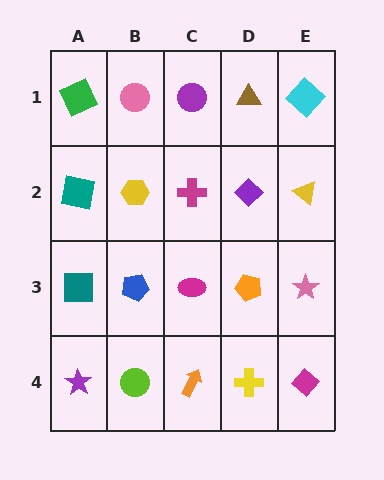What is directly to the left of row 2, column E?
A purple diamond.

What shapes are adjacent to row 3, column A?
A teal square (row 2, column A), a purple star (row 4, column A), a blue pentagon (row 3, column B).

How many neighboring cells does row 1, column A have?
2.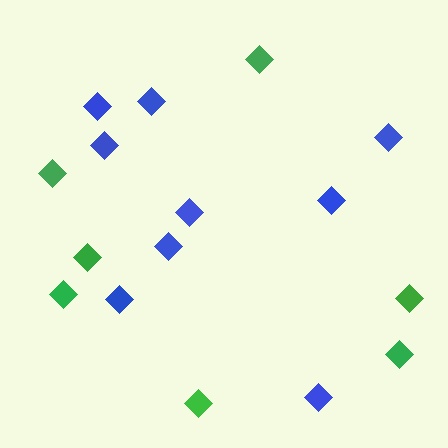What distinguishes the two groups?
There are 2 groups: one group of blue diamonds (9) and one group of green diamonds (7).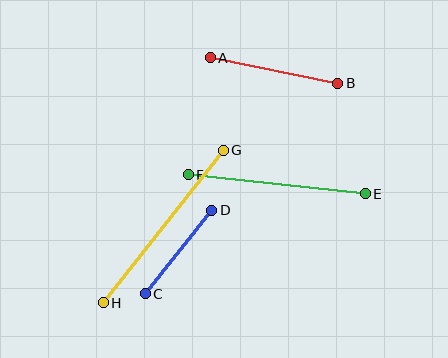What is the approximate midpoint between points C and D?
The midpoint is at approximately (179, 252) pixels.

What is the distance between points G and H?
The distance is approximately 194 pixels.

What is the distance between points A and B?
The distance is approximately 130 pixels.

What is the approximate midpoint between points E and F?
The midpoint is at approximately (277, 184) pixels.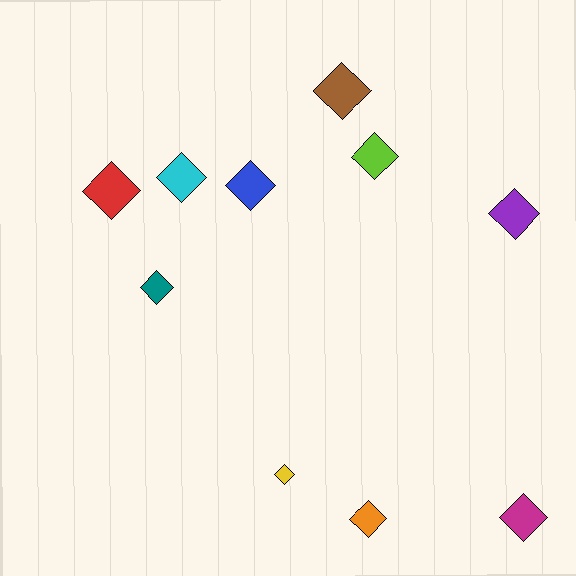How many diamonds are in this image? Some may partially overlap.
There are 10 diamonds.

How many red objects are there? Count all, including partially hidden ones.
There is 1 red object.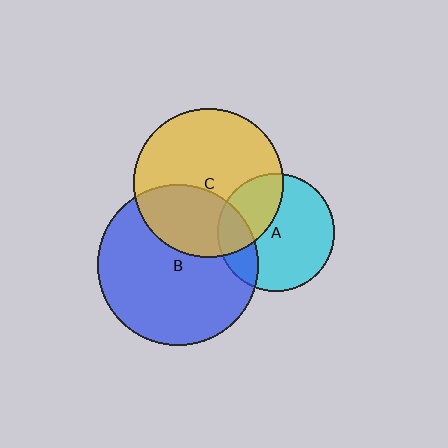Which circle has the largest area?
Circle B (blue).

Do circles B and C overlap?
Yes.